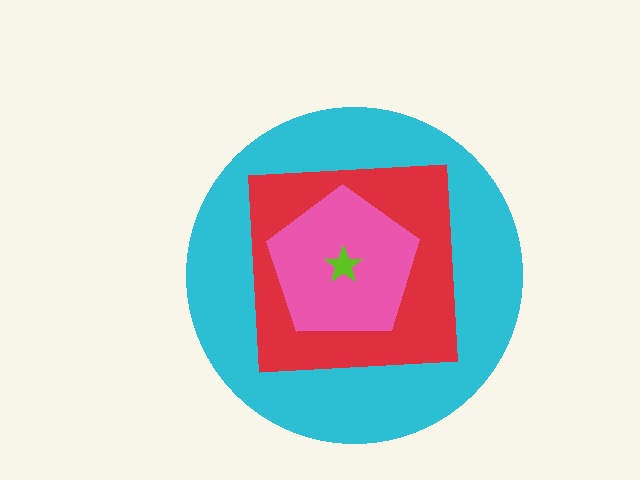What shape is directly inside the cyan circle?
The red square.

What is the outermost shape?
The cyan circle.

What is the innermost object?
The lime star.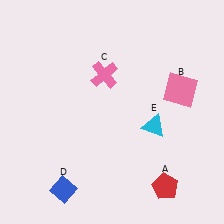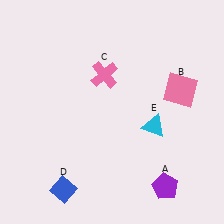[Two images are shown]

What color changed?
The pentagon (A) changed from red in Image 1 to purple in Image 2.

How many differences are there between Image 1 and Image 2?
There is 1 difference between the two images.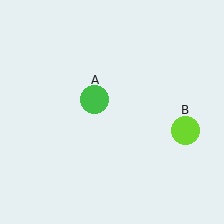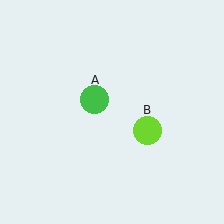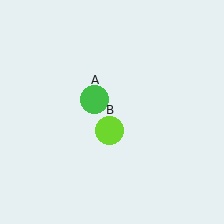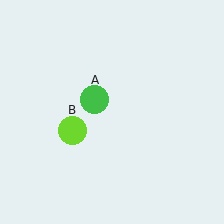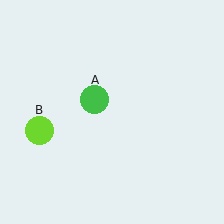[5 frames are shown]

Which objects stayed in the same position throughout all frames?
Green circle (object A) remained stationary.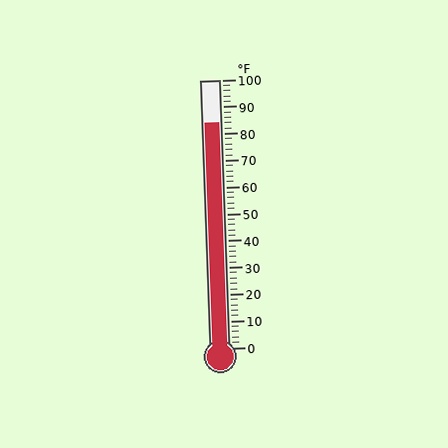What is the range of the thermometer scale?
The thermometer scale ranges from 0°F to 100°F.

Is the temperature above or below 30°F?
The temperature is above 30°F.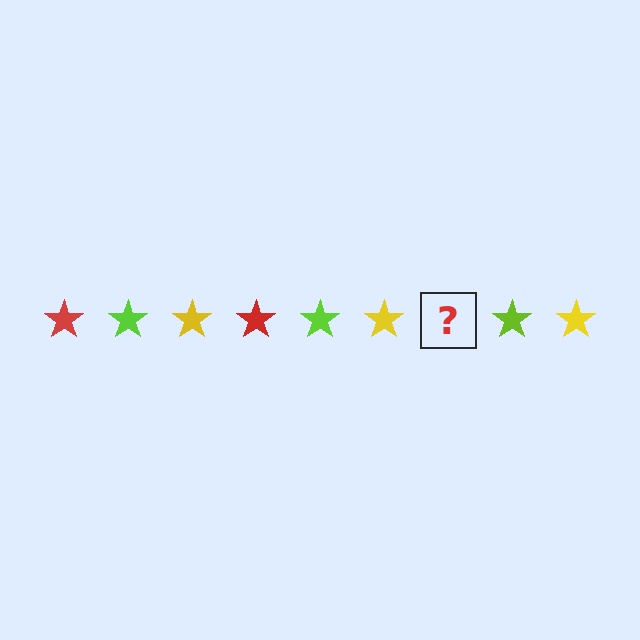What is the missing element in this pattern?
The missing element is a red star.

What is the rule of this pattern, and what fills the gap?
The rule is that the pattern cycles through red, lime, yellow stars. The gap should be filled with a red star.